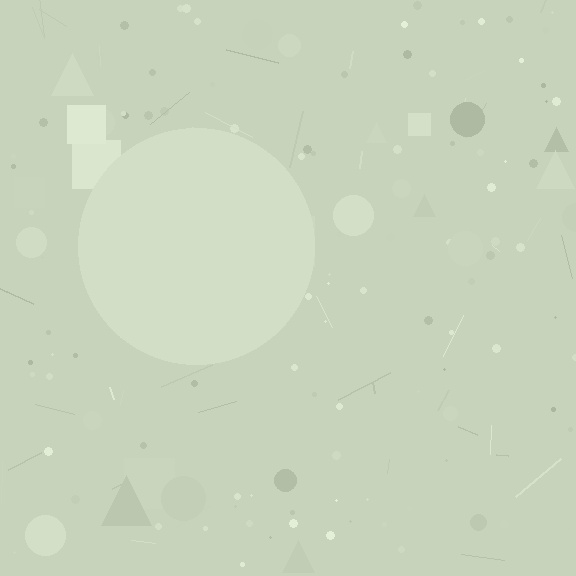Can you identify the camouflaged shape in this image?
The camouflaged shape is a circle.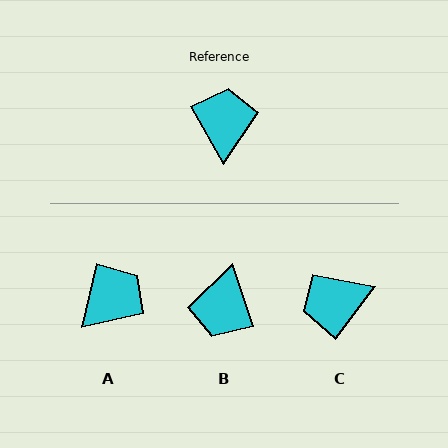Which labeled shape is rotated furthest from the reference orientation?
B, about 169 degrees away.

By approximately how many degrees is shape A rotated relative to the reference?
Approximately 43 degrees clockwise.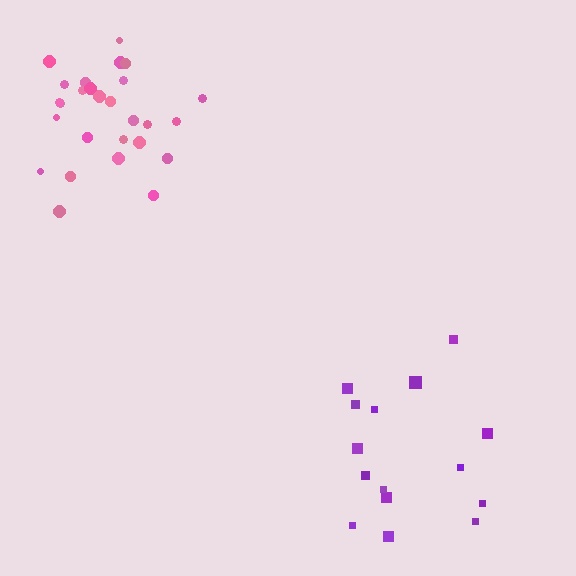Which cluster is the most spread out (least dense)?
Purple.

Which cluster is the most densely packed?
Pink.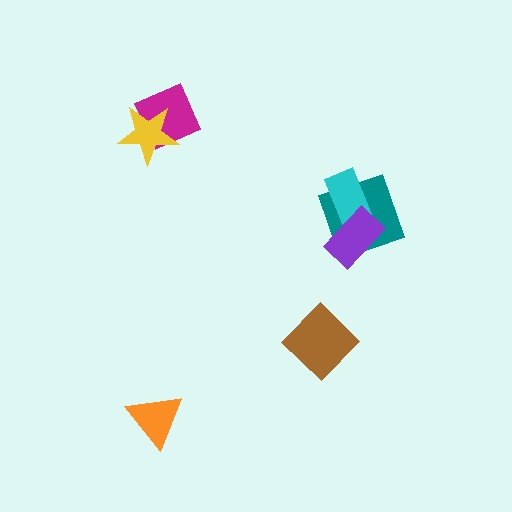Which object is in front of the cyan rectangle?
The purple rectangle is in front of the cyan rectangle.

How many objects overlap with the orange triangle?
0 objects overlap with the orange triangle.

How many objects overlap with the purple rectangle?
2 objects overlap with the purple rectangle.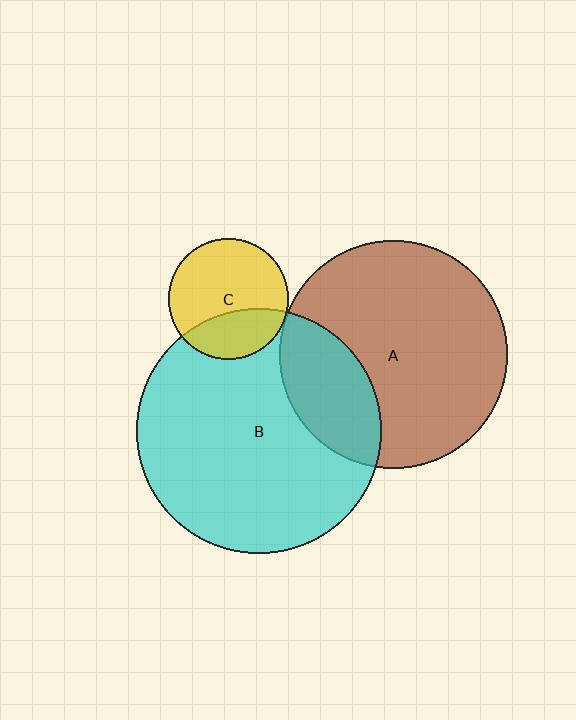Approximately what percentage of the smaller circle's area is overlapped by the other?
Approximately 25%.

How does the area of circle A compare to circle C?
Approximately 3.6 times.